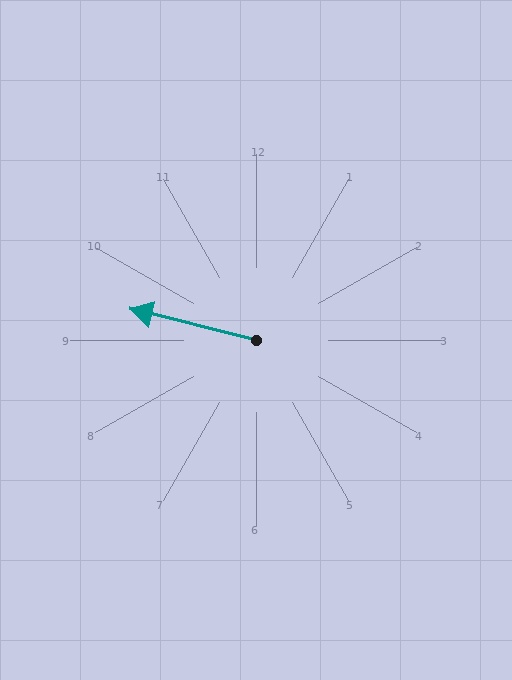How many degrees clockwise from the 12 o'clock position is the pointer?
Approximately 284 degrees.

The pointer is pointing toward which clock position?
Roughly 9 o'clock.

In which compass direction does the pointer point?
West.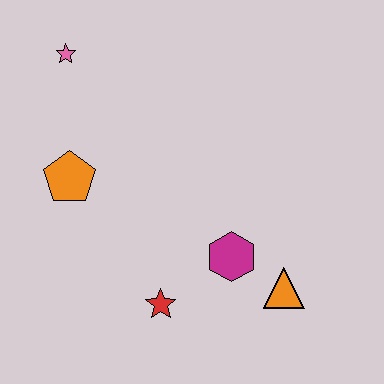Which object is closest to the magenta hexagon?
The orange triangle is closest to the magenta hexagon.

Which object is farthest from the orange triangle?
The pink star is farthest from the orange triangle.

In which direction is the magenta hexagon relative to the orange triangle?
The magenta hexagon is to the left of the orange triangle.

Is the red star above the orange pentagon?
No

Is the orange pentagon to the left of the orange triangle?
Yes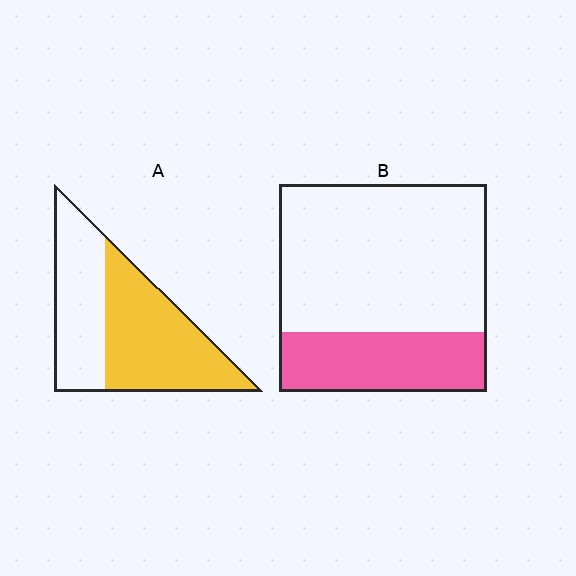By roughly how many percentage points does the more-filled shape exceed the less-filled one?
By roughly 30 percentage points (A over B).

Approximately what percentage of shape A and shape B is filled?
A is approximately 55% and B is approximately 30%.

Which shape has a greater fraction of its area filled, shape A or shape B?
Shape A.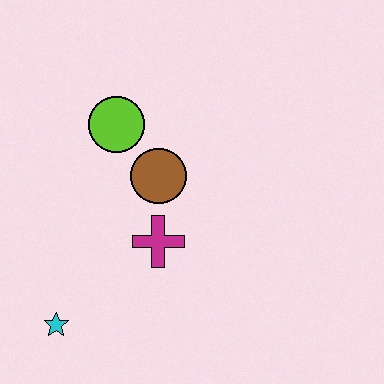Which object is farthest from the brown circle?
The cyan star is farthest from the brown circle.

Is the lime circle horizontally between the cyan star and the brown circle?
Yes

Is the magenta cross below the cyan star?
No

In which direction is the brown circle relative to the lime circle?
The brown circle is below the lime circle.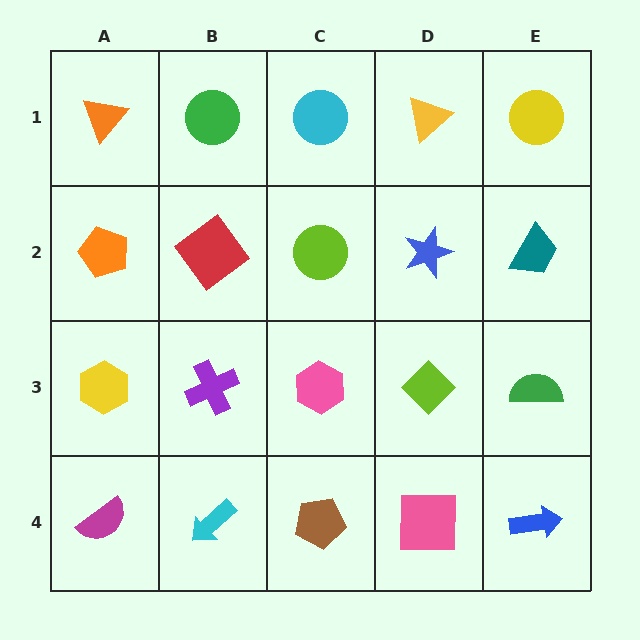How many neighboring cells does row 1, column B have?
3.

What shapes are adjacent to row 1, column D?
A blue star (row 2, column D), a cyan circle (row 1, column C), a yellow circle (row 1, column E).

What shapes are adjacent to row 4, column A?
A yellow hexagon (row 3, column A), a cyan arrow (row 4, column B).